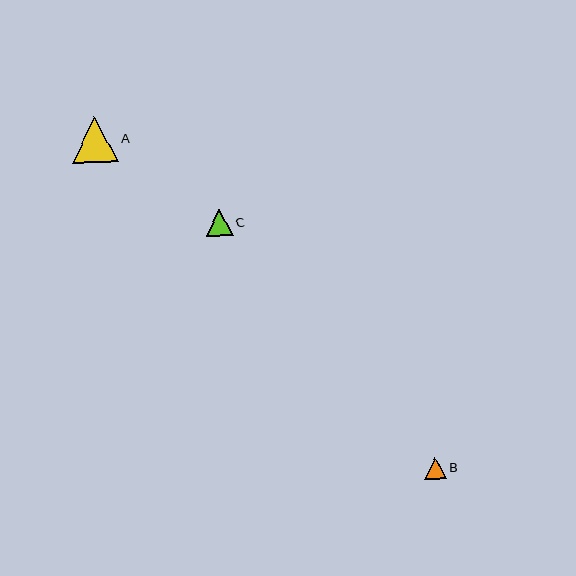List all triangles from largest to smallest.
From largest to smallest: A, C, B.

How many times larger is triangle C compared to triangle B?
Triangle C is approximately 1.2 times the size of triangle B.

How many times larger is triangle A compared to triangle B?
Triangle A is approximately 2.1 times the size of triangle B.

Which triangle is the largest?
Triangle A is the largest with a size of approximately 46 pixels.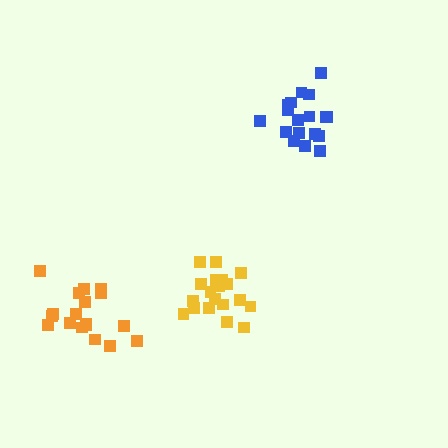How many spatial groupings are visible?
There are 3 spatial groupings.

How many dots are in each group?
Group 1: 19 dots, Group 2: 18 dots, Group 3: 18 dots (55 total).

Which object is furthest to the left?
The orange cluster is leftmost.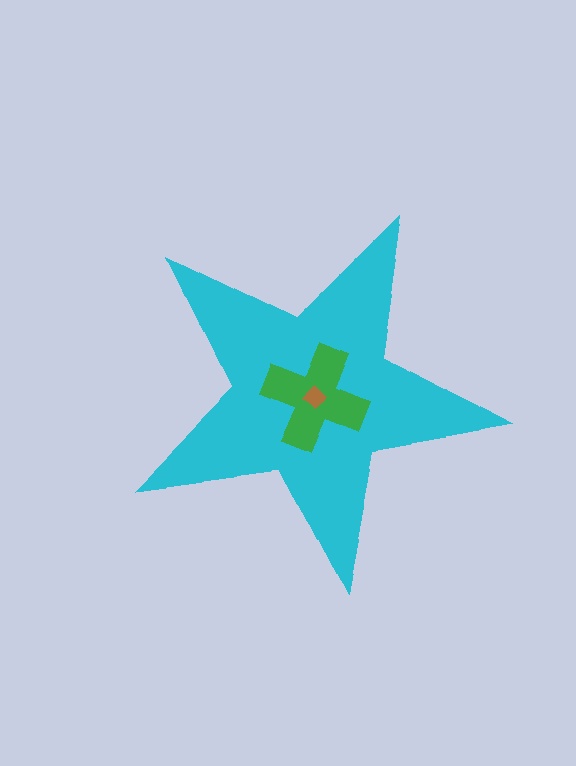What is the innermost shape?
The brown diamond.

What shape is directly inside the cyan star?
The green cross.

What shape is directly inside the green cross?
The brown diamond.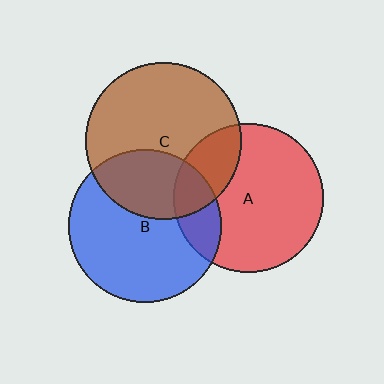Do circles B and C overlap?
Yes.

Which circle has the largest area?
Circle C (brown).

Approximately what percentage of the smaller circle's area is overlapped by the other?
Approximately 35%.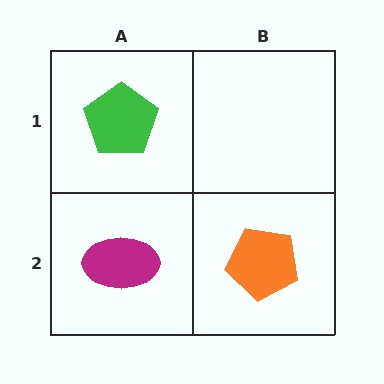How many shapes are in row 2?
2 shapes.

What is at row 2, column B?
An orange pentagon.